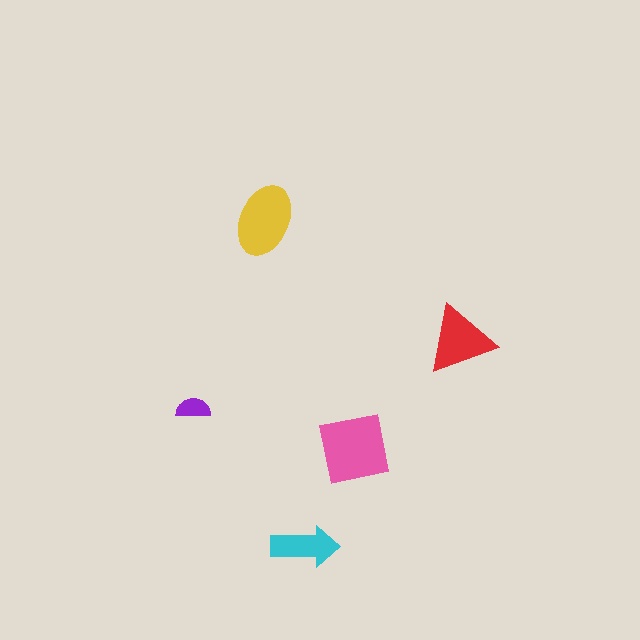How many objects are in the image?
There are 5 objects in the image.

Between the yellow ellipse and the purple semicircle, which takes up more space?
The yellow ellipse.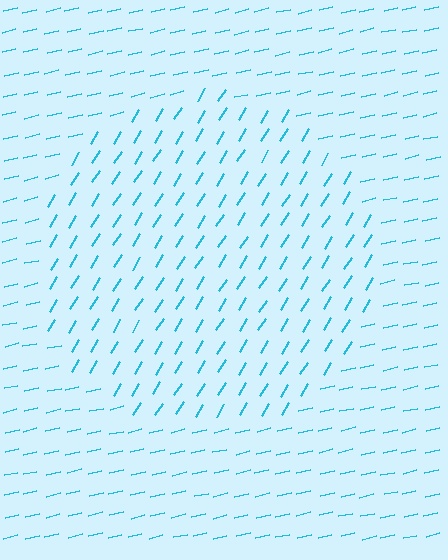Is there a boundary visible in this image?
Yes, there is a texture boundary formed by a change in line orientation.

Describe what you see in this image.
The image is filled with small cyan line segments. A circle region in the image has lines oriented differently from the surrounding lines, creating a visible texture boundary.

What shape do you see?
I see a circle.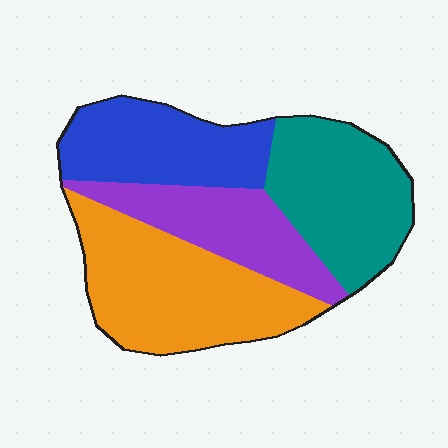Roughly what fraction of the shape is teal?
Teal takes up between a sixth and a third of the shape.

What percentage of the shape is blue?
Blue takes up about one fifth (1/5) of the shape.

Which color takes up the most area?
Orange, at roughly 30%.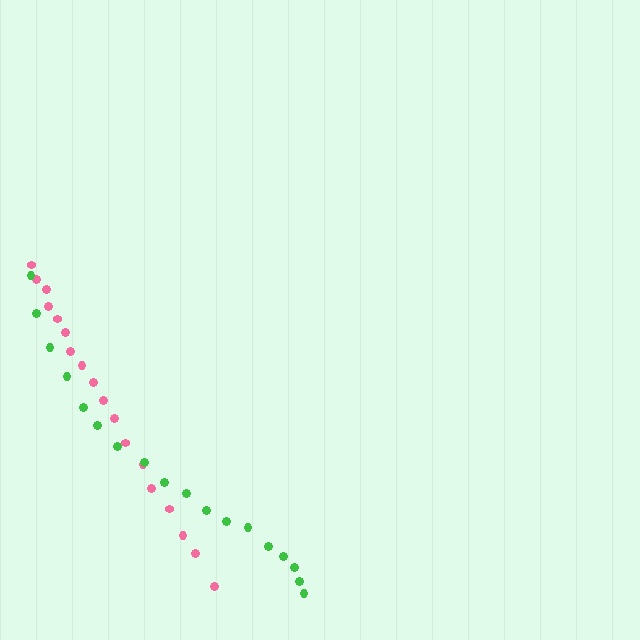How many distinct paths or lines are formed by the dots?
There are 2 distinct paths.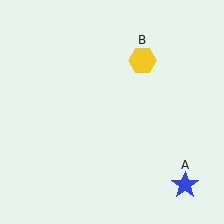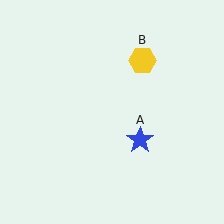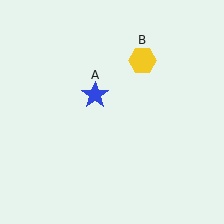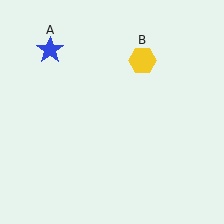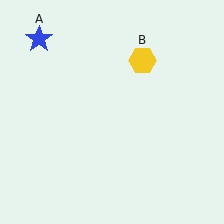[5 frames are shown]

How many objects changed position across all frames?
1 object changed position: blue star (object A).